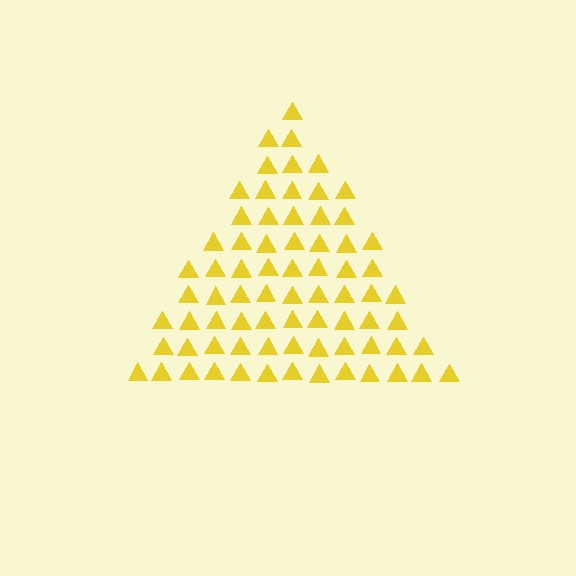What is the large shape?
The large shape is a triangle.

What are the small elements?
The small elements are triangles.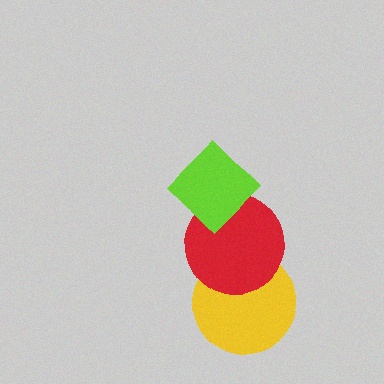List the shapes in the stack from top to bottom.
From top to bottom: the lime diamond, the red circle, the yellow circle.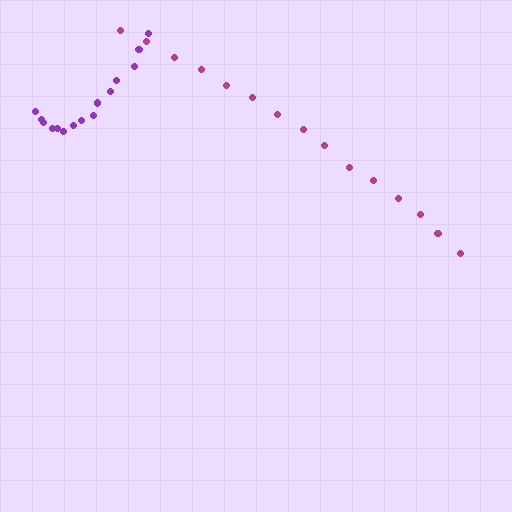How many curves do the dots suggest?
There are 2 distinct paths.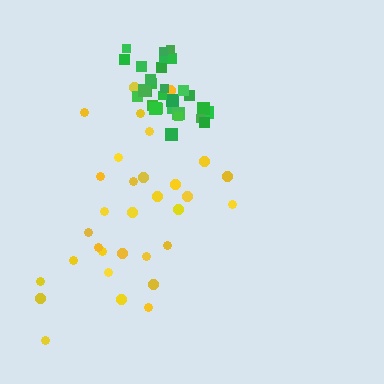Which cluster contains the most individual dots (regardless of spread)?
Yellow (32).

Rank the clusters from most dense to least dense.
green, yellow.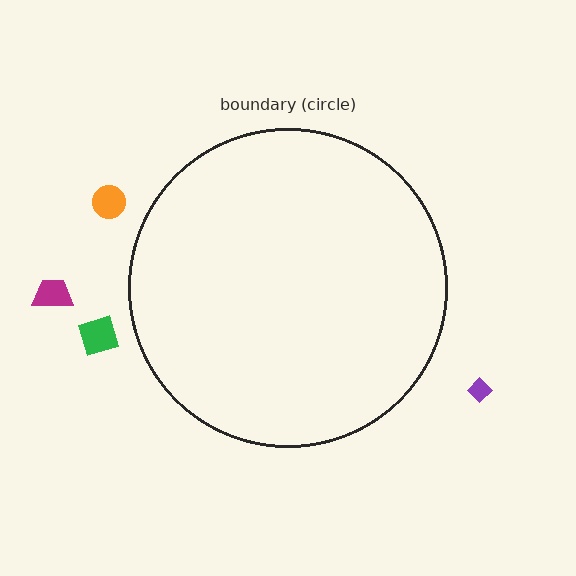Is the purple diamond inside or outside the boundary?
Outside.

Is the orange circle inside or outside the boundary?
Outside.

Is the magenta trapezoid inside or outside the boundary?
Outside.